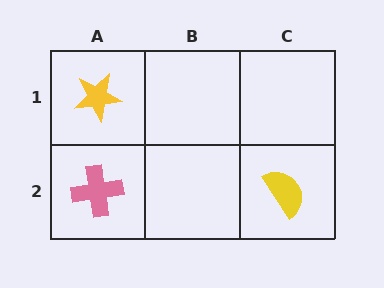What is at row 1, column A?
A yellow star.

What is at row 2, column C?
A yellow semicircle.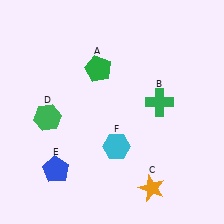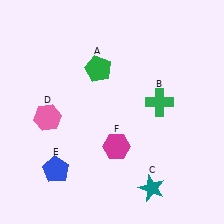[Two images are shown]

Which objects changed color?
C changed from orange to teal. D changed from green to pink. F changed from cyan to magenta.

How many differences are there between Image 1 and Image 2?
There are 3 differences between the two images.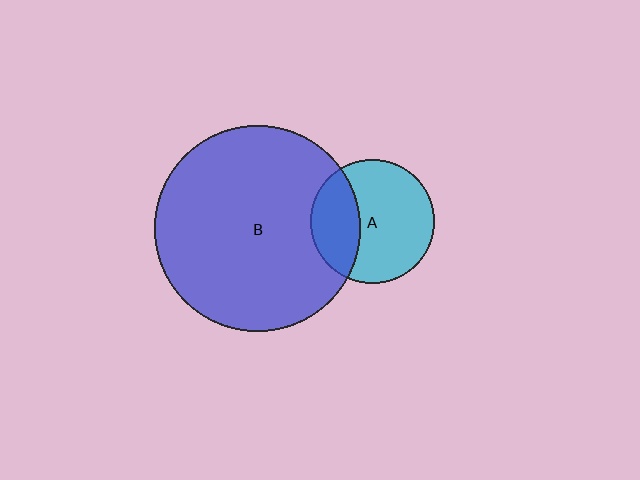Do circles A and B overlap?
Yes.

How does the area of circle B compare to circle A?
Approximately 2.8 times.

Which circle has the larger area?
Circle B (blue).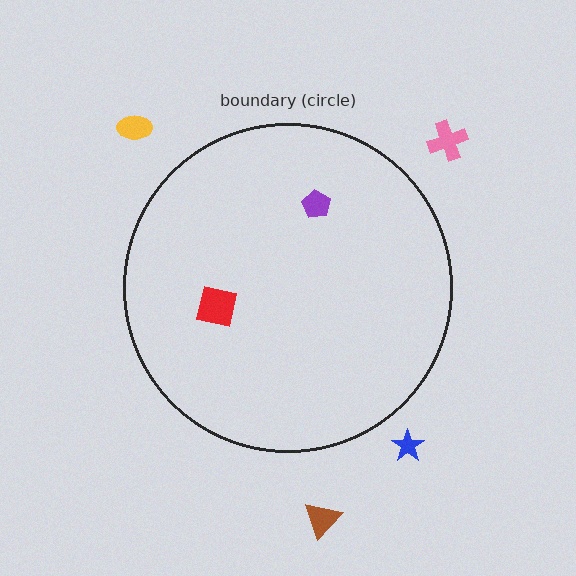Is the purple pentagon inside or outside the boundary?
Inside.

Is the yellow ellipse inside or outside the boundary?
Outside.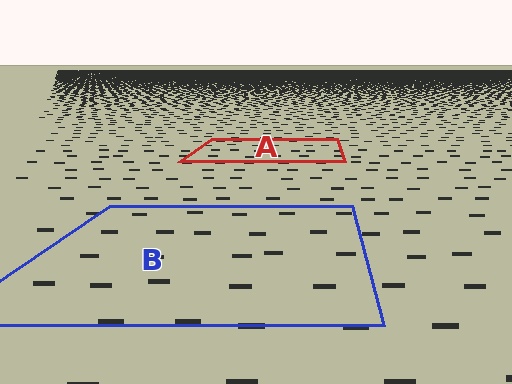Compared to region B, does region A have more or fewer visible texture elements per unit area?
Region A has more texture elements per unit area — they are packed more densely because it is farther away.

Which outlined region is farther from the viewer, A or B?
Region A is farther from the viewer — the texture elements inside it appear smaller and more densely packed.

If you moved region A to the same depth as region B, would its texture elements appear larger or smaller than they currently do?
They would appear larger. At a closer depth, the same texture elements are projected at a bigger on-screen size.